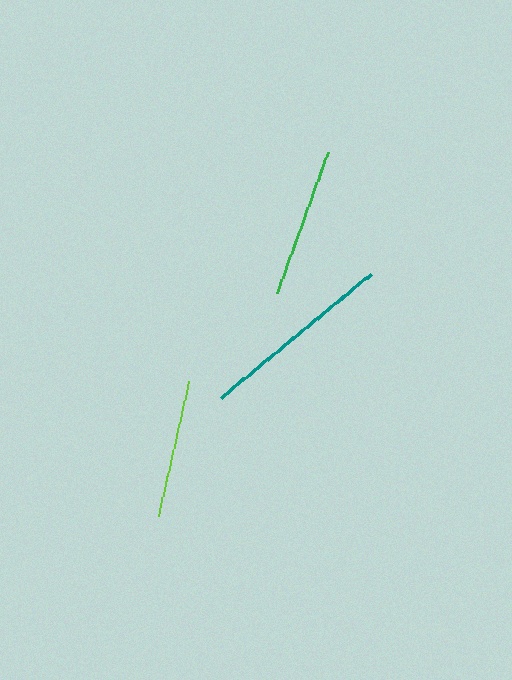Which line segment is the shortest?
The lime line is the shortest at approximately 138 pixels.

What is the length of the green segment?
The green segment is approximately 151 pixels long.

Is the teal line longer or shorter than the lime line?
The teal line is longer than the lime line.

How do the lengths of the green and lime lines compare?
The green and lime lines are approximately the same length.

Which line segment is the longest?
The teal line is the longest at approximately 195 pixels.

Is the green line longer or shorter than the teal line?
The teal line is longer than the green line.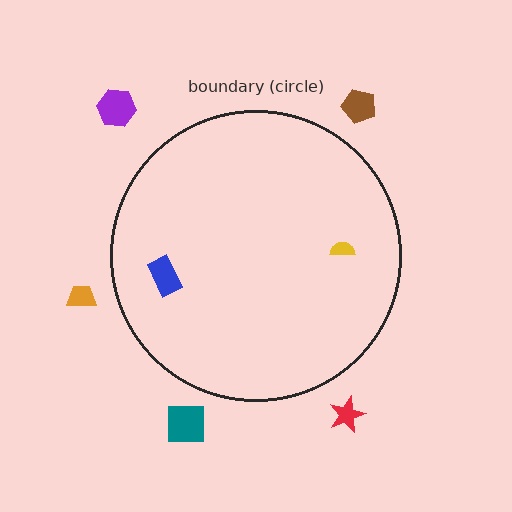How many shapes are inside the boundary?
2 inside, 5 outside.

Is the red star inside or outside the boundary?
Outside.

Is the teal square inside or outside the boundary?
Outside.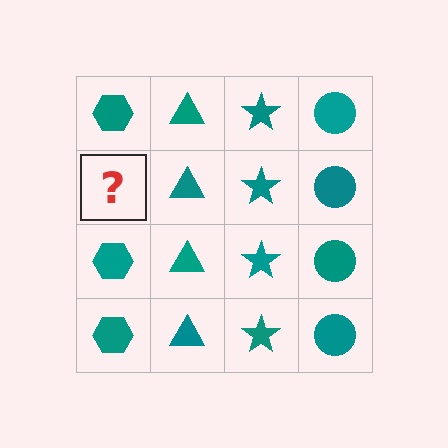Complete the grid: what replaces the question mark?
The question mark should be replaced with a teal hexagon.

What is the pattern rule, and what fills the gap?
The rule is that each column has a consistent shape. The gap should be filled with a teal hexagon.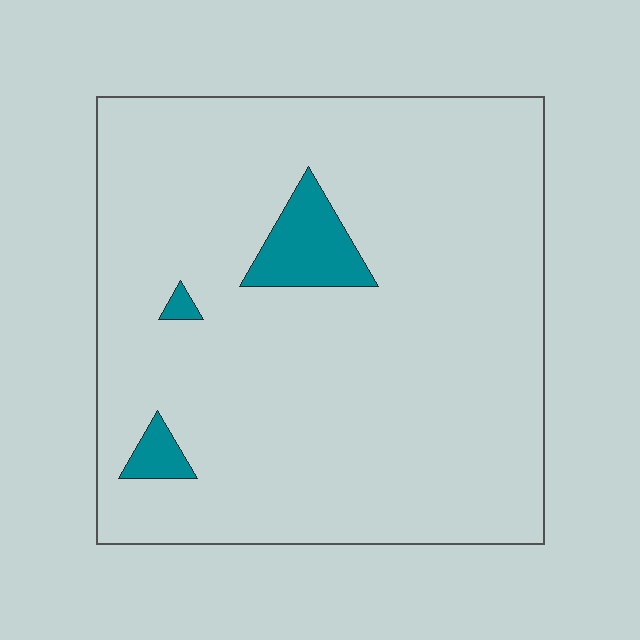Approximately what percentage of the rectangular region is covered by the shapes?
Approximately 5%.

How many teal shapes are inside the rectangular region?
3.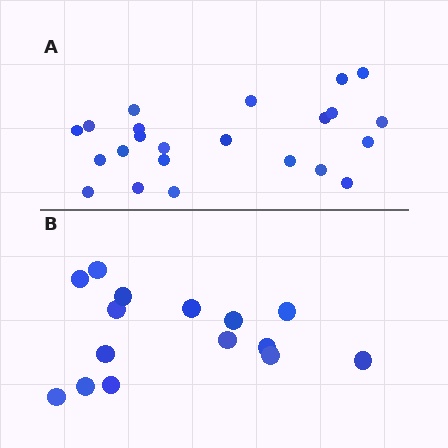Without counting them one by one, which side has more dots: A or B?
Region A (the top region) has more dots.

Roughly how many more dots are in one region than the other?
Region A has roughly 8 or so more dots than region B.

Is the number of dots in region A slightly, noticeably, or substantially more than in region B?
Region A has substantially more. The ratio is roughly 1.5 to 1.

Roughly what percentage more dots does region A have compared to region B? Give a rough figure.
About 55% more.